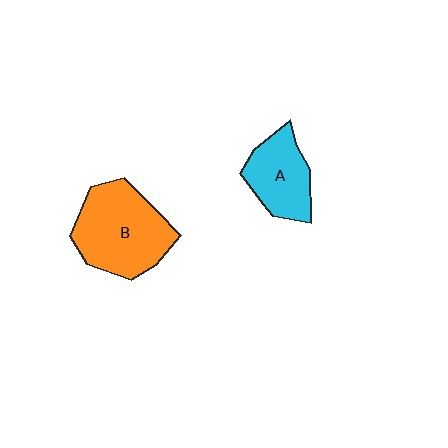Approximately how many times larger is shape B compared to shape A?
Approximately 1.6 times.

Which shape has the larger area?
Shape B (orange).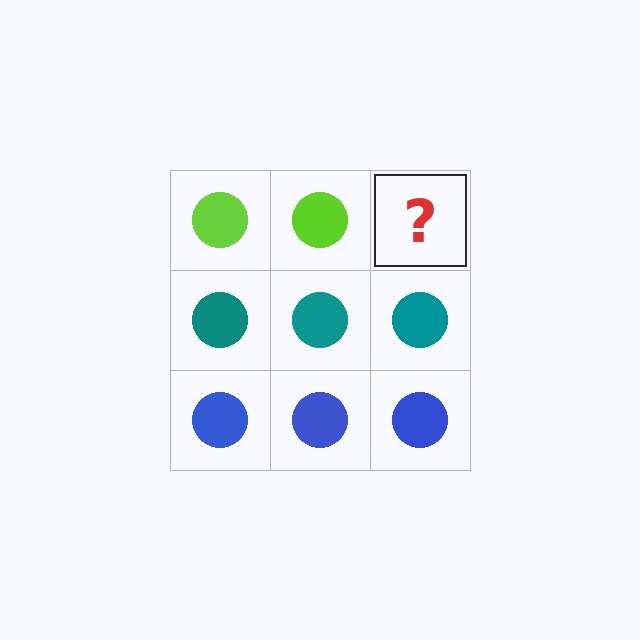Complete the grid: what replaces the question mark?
The question mark should be replaced with a lime circle.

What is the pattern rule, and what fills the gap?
The rule is that each row has a consistent color. The gap should be filled with a lime circle.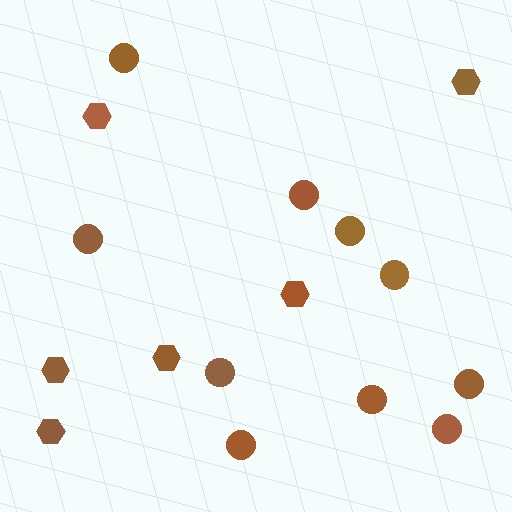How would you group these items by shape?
There are 2 groups: one group of hexagons (6) and one group of circles (10).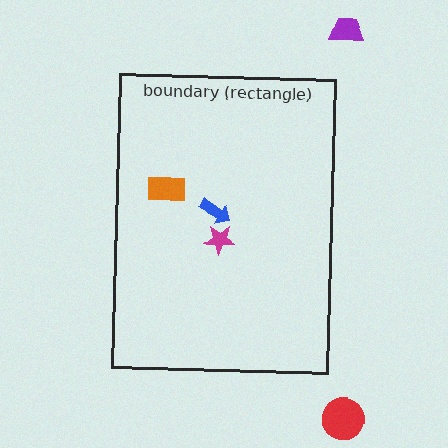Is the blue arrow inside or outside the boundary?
Inside.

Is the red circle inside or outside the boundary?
Outside.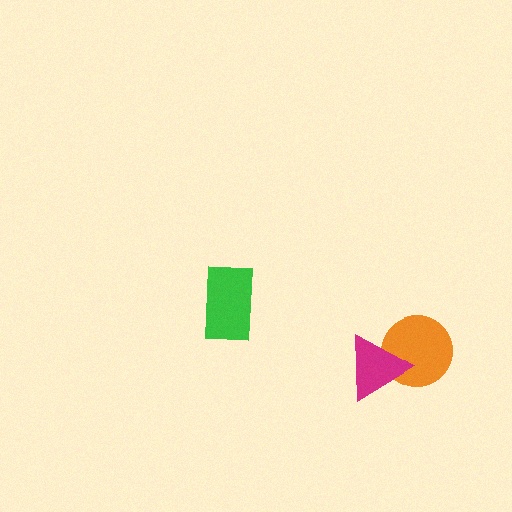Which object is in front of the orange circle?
The magenta triangle is in front of the orange circle.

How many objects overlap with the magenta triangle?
1 object overlaps with the magenta triangle.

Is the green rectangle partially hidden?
No, no other shape covers it.